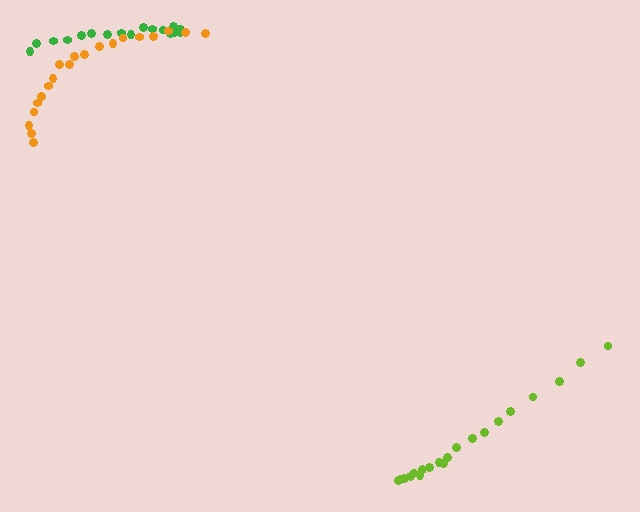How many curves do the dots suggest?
There are 3 distinct paths.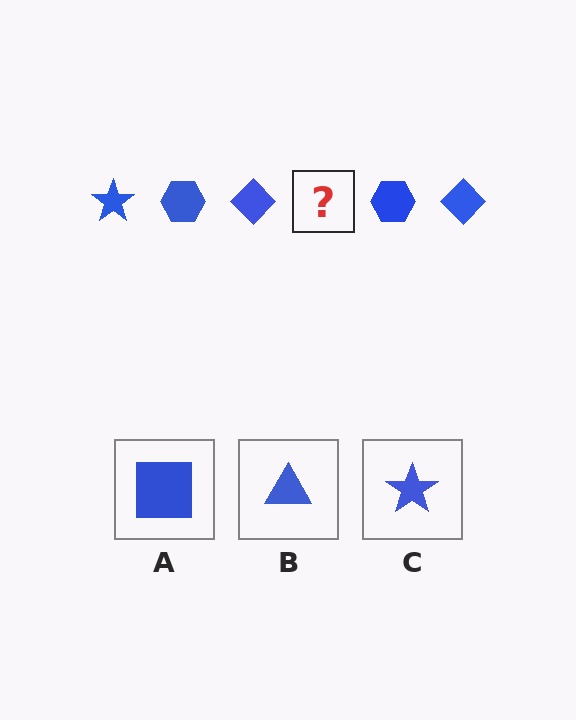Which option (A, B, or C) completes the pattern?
C.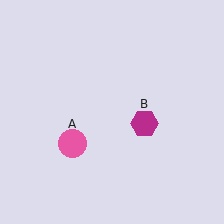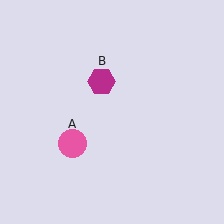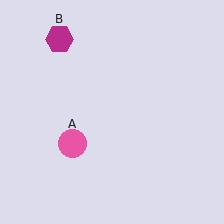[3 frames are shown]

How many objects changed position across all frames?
1 object changed position: magenta hexagon (object B).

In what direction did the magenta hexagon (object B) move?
The magenta hexagon (object B) moved up and to the left.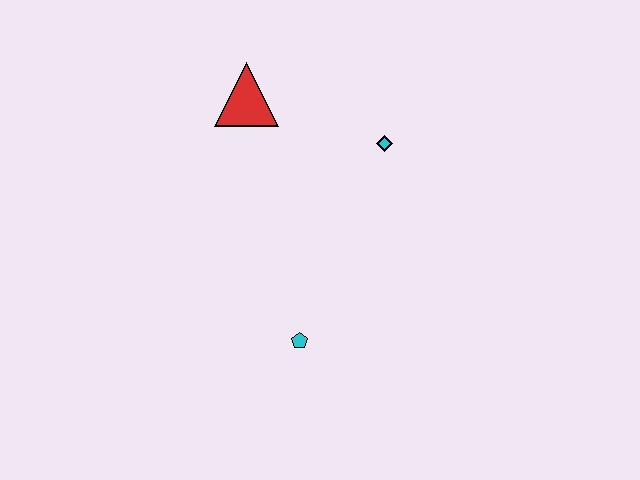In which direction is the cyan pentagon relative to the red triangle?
The cyan pentagon is below the red triangle.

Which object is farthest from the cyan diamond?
The cyan pentagon is farthest from the cyan diamond.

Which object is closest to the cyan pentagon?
The cyan diamond is closest to the cyan pentagon.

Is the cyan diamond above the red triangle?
No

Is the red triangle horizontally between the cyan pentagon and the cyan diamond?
No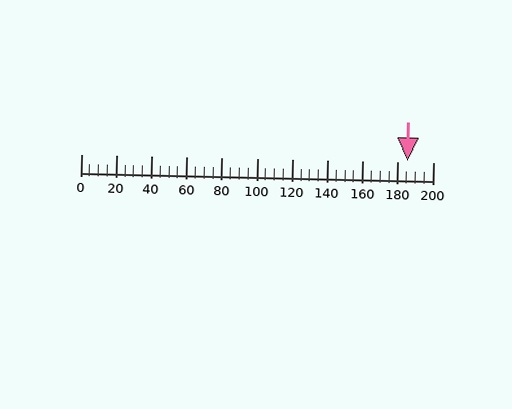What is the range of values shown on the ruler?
The ruler shows values from 0 to 200.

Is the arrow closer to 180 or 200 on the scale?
The arrow is closer to 180.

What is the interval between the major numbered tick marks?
The major tick marks are spaced 20 units apart.